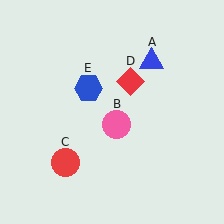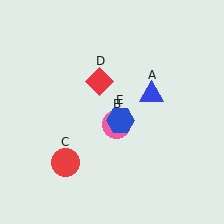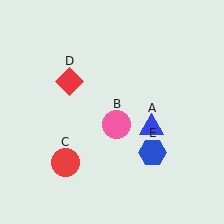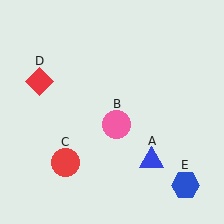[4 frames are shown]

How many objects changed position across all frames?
3 objects changed position: blue triangle (object A), red diamond (object D), blue hexagon (object E).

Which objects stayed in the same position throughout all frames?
Pink circle (object B) and red circle (object C) remained stationary.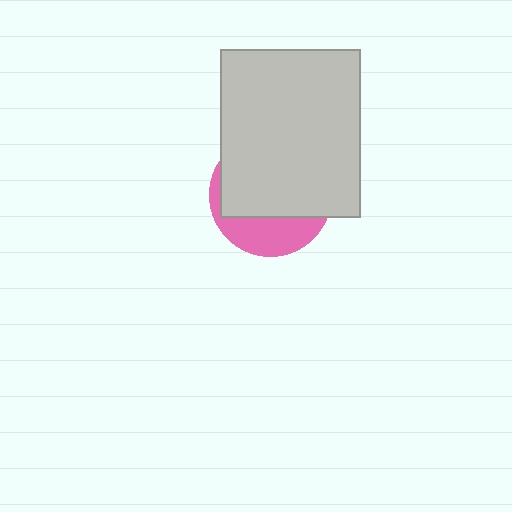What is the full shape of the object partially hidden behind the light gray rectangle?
The partially hidden object is a pink circle.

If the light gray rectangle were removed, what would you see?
You would see the complete pink circle.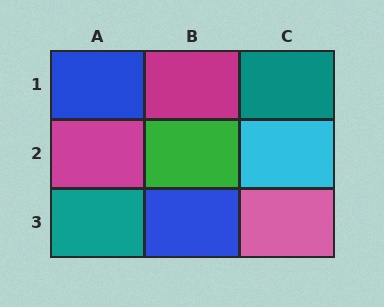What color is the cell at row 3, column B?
Blue.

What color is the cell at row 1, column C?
Teal.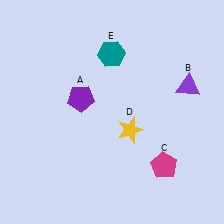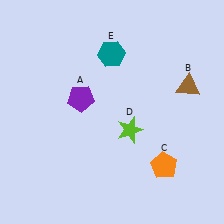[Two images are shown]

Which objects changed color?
B changed from purple to brown. C changed from magenta to orange. D changed from yellow to lime.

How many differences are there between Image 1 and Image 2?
There are 3 differences between the two images.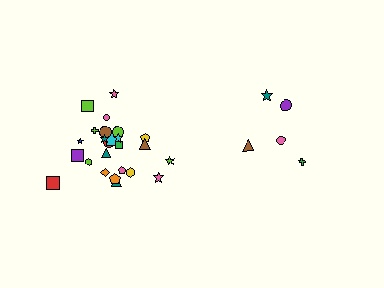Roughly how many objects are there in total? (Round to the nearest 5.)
Roughly 30 objects in total.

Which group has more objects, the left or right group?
The left group.